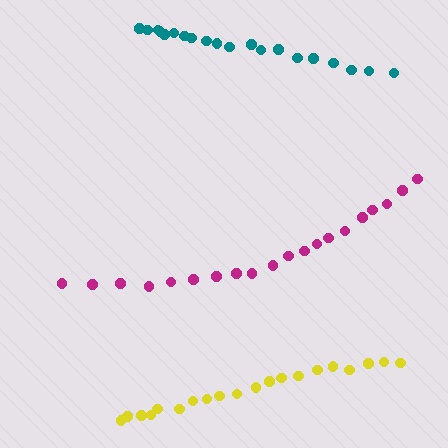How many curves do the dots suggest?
There are 3 distinct paths.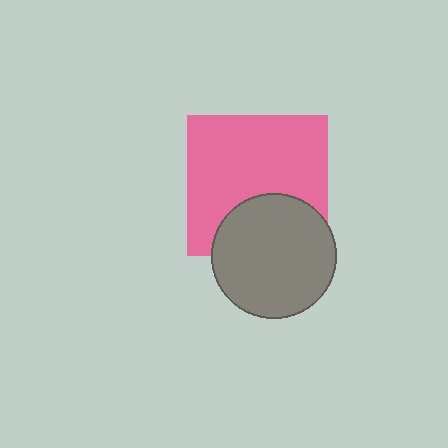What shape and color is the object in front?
The object in front is a gray circle.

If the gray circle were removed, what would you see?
You would see the complete pink square.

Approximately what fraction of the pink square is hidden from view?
Roughly 30% of the pink square is hidden behind the gray circle.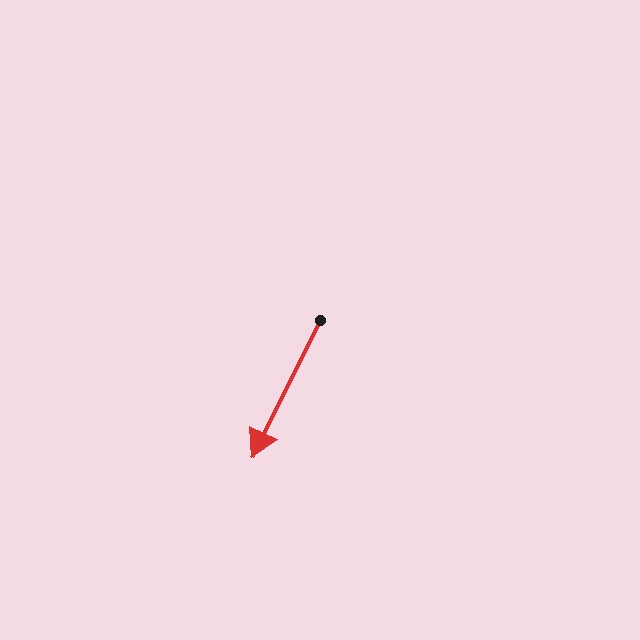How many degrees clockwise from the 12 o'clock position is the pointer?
Approximately 206 degrees.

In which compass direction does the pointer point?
Southwest.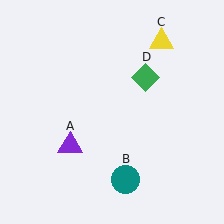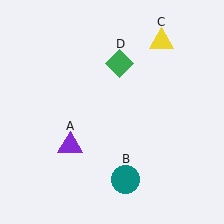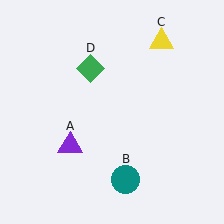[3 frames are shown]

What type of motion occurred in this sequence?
The green diamond (object D) rotated counterclockwise around the center of the scene.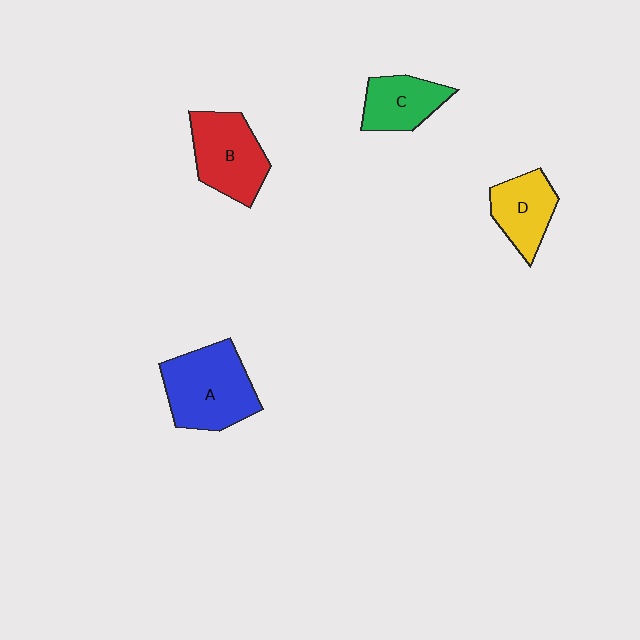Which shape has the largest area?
Shape A (blue).